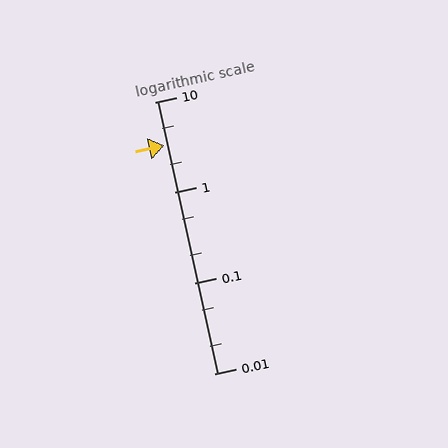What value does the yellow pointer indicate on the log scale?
The pointer indicates approximately 3.3.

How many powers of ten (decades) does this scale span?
The scale spans 3 decades, from 0.01 to 10.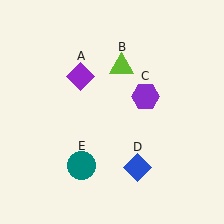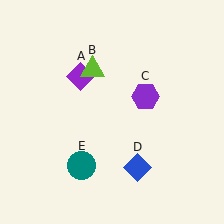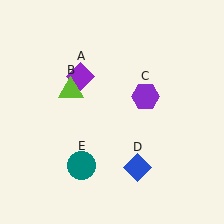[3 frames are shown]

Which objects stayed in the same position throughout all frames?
Purple diamond (object A) and purple hexagon (object C) and blue diamond (object D) and teal circle (object E) remained stationary.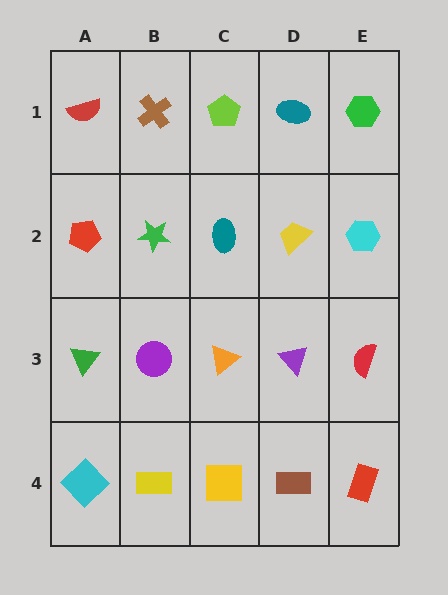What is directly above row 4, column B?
A purple circle.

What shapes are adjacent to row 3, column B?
A green star (row 2, column B), a yellow rectangle (row 4, column B), a green triangle (row 3, column A), an orange triangle (row 3, column C).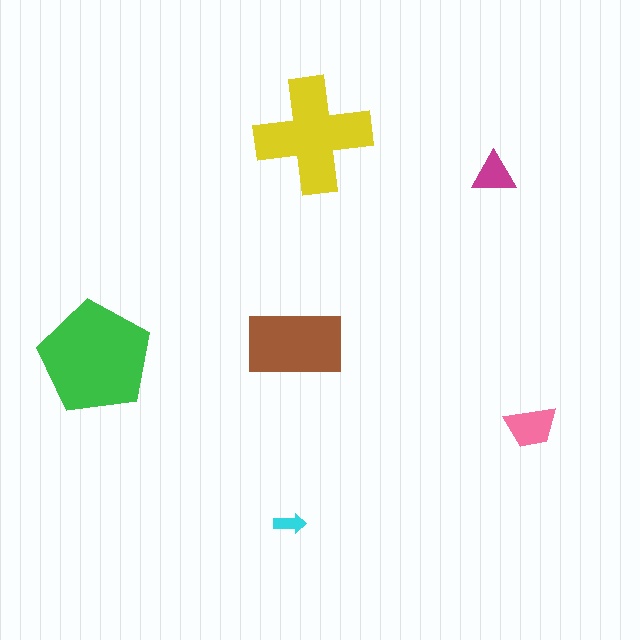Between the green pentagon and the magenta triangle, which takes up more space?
The green pentagon.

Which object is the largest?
The green pentagon.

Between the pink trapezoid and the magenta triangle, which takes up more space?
The pink trapezoid.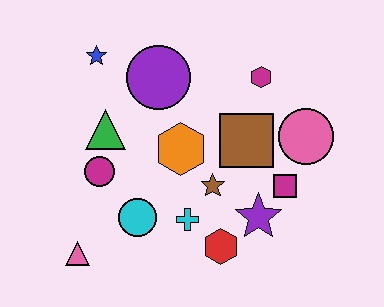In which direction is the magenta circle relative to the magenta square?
The magenta circle is to the left of the magenta square.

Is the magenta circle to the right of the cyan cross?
No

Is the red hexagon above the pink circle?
No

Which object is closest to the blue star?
The purple circle is closest to the blue star.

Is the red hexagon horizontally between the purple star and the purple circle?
Yes